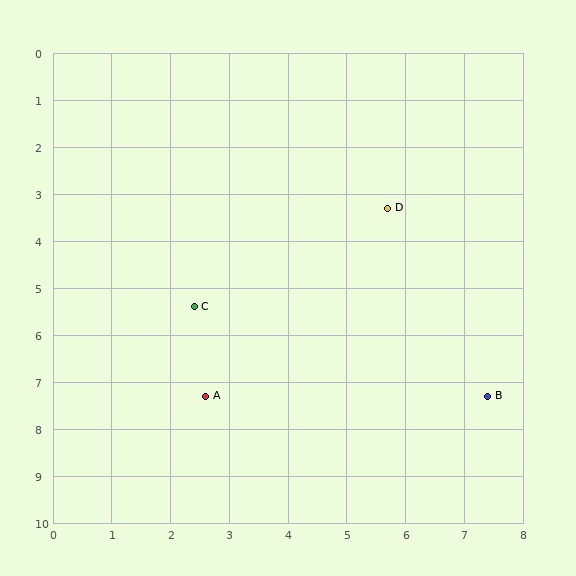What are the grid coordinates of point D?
Point D is at approximately (5.7, 3.3).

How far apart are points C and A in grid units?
Points C and A are about 1.9 grid units apart.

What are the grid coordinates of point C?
Point C is at approximately (2.4, 5.4).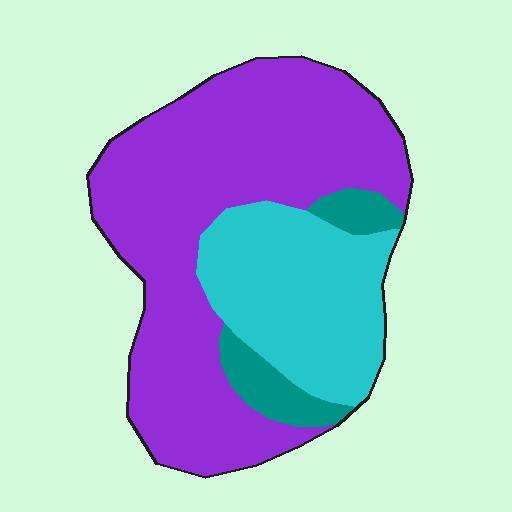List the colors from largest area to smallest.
From largest to smallest: purple, cyan, teal.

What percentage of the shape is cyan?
Cyan takes up about one quarter (1/4) of the shape.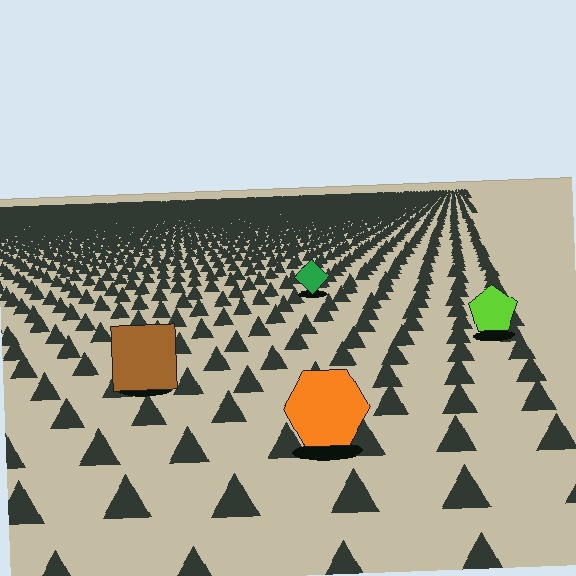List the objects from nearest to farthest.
From nearest to farthest: the orange hexagon, the brown square, the lime pentagon, the green diamond.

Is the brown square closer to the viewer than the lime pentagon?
Yes. The brown square is closer — you can tell from the texture gradient: the ground texture is coarser near it.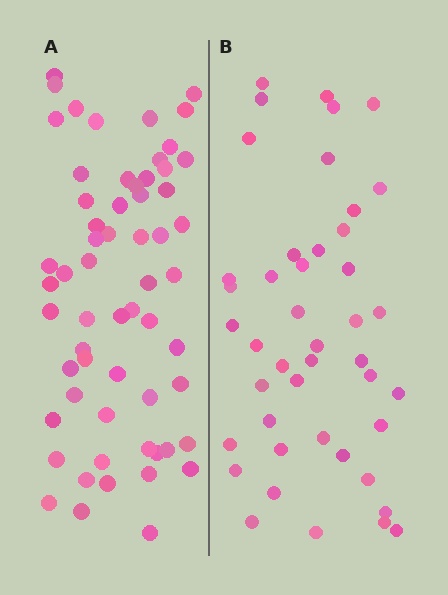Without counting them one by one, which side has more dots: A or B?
Region A (the left region) has more dots.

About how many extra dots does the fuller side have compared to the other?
Region A has approximately 15 more dots than region B.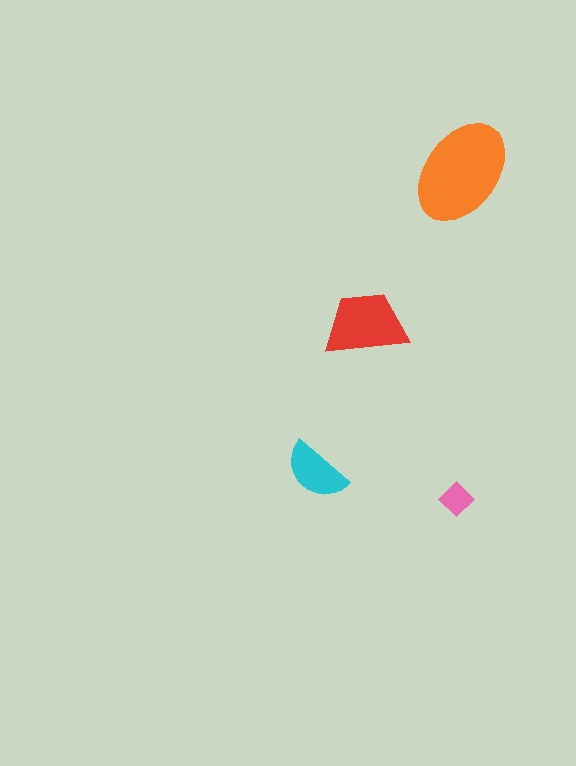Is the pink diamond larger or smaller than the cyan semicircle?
Smaller.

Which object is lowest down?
The pink diamond is bottommost.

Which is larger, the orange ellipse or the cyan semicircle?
The orange ellipse.